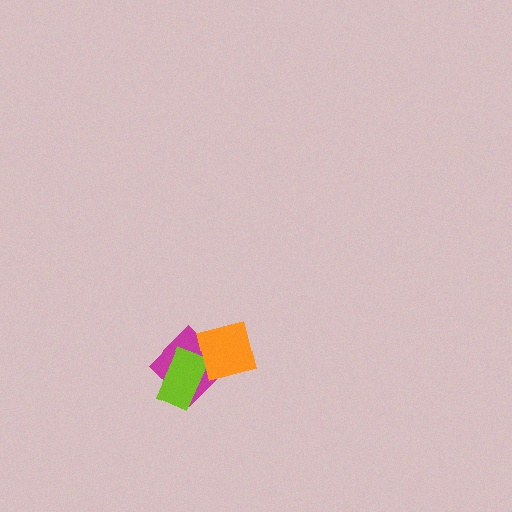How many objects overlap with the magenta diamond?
2 objects overlap with the magenta diamond.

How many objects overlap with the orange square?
2 objects overlap with the orange square.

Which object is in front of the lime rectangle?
The orange square is in front of the lime rectangle.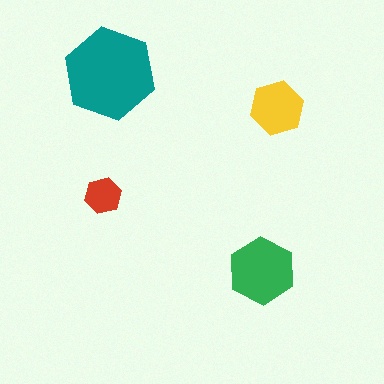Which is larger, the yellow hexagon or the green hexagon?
The green one.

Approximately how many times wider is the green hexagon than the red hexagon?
About 2 times wider.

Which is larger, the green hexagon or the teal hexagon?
The teal one.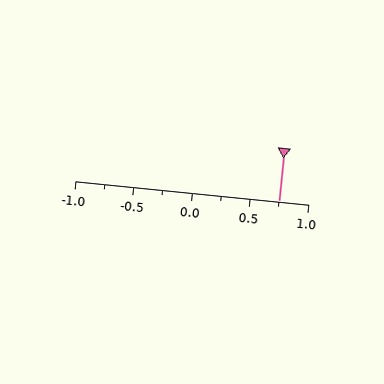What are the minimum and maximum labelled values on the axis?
The axis runs from -1.0 to 1.0.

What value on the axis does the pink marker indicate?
The marker indicates approximately 0.75.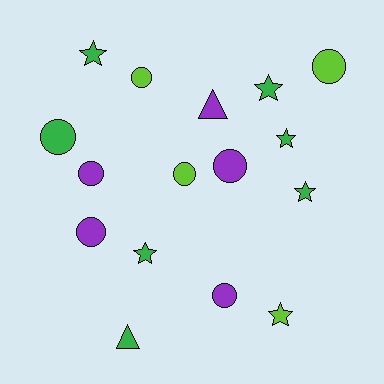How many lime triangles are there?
There are no lime triangles.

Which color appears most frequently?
Green, with 7 objects.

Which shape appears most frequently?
Circle, with 8 objects.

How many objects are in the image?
There are 16 objects.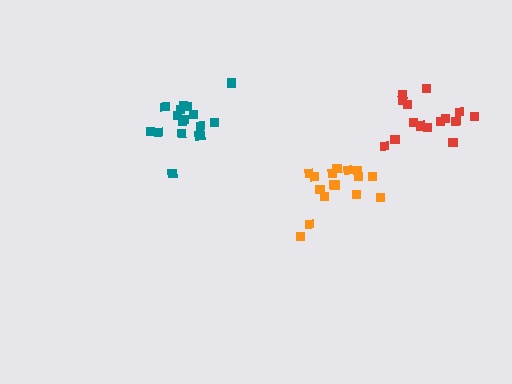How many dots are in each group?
Group 1: 17 dots, Group 2: 15 dots, Group 3: 17 dots (49 total).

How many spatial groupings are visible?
There are 3 spatial groupings.